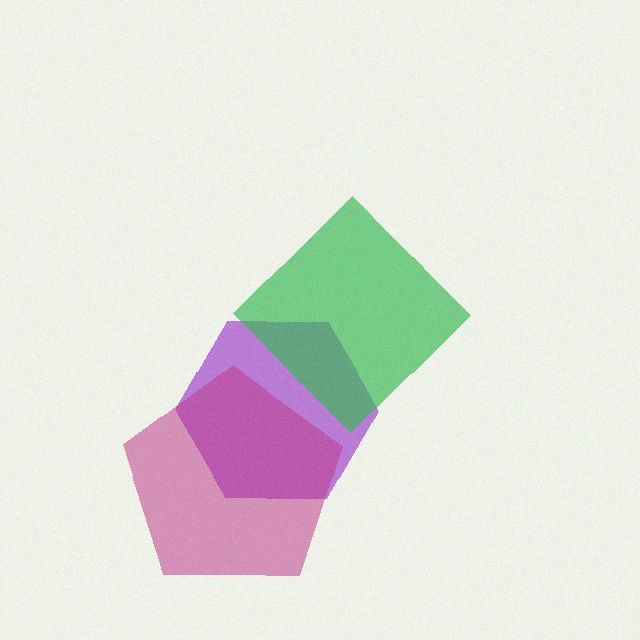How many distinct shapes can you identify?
There are 3 distinct shapes: a purple hexagon, a magenta pentagon, a green diamond.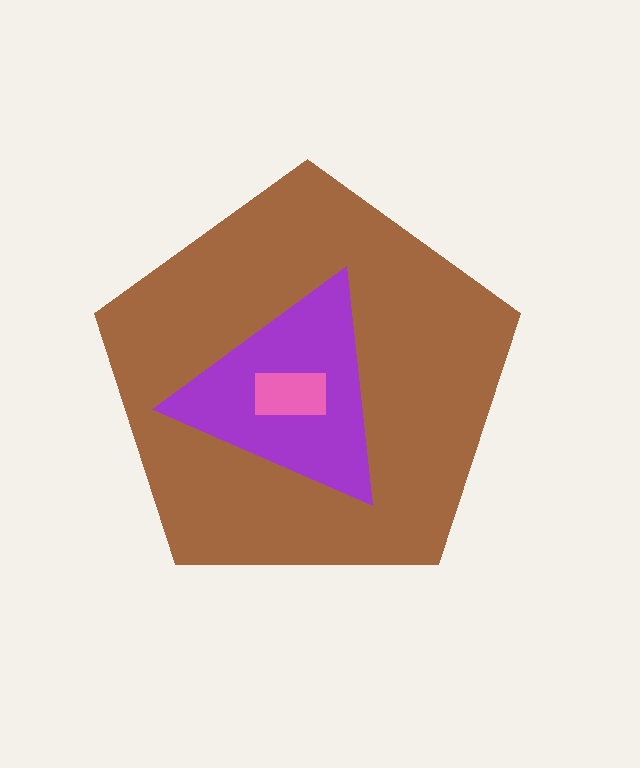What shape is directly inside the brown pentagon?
The purple triangle.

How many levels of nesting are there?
3.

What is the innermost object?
The pink rectangle.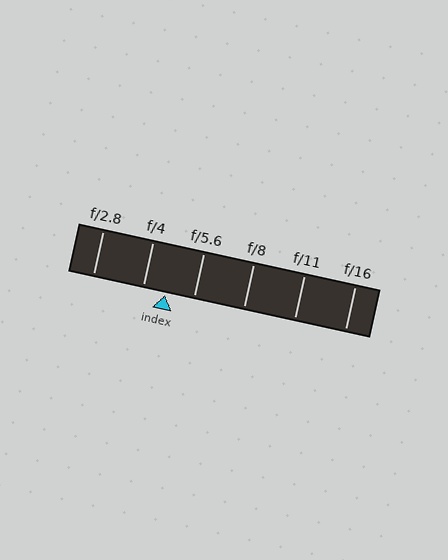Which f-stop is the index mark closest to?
The index mark is closest to f/4.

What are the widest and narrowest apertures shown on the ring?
The widest aperture shown is f/2.8 and the narrowest is f/16.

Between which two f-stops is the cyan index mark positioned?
The index mark is between f/4 and f/5.6.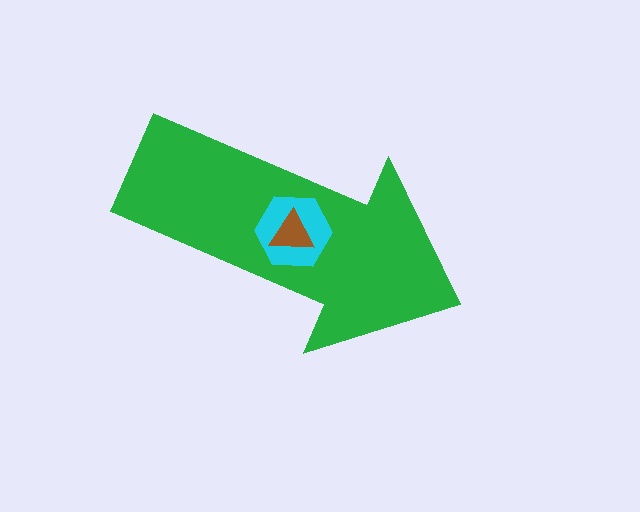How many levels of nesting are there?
3.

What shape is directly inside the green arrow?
The cyan hexagon.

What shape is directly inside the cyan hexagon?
The brown triangle.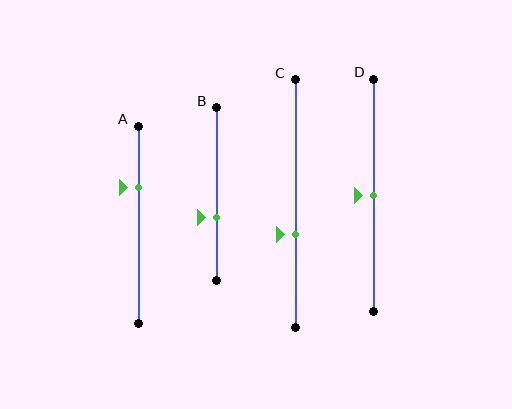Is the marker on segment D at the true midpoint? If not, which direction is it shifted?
Yes, the marker on segment D is at the true midpoint.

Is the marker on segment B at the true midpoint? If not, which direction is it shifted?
No, the marker on segment B is shifted downward by about 14% of the segment length.